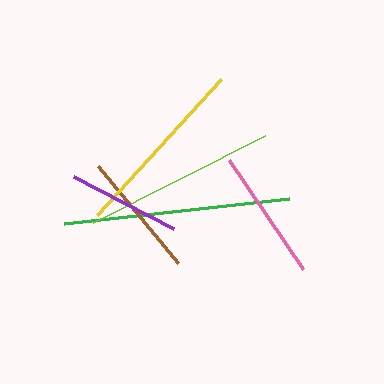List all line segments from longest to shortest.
From longest to shortest: green, lime, yellow, pink, brown, purple.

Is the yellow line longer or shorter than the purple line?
The yellow line is longer than the purple line.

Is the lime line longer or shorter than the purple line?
The lime line is longer than the purple line.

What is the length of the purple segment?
The purple segment is approximately 113 pixels long.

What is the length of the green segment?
The green segment is approximately 226 pixels long.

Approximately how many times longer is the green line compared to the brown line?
The green line is approximately 1.8 times the length of the brown line.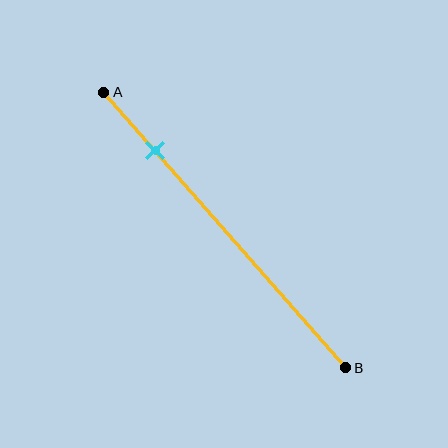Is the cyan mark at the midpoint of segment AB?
No, the mark is at about 20% from A, not at the 50% midpoint.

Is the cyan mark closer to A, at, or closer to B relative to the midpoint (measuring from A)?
The cyan mark is closer to point A than the midpoint of segment AB.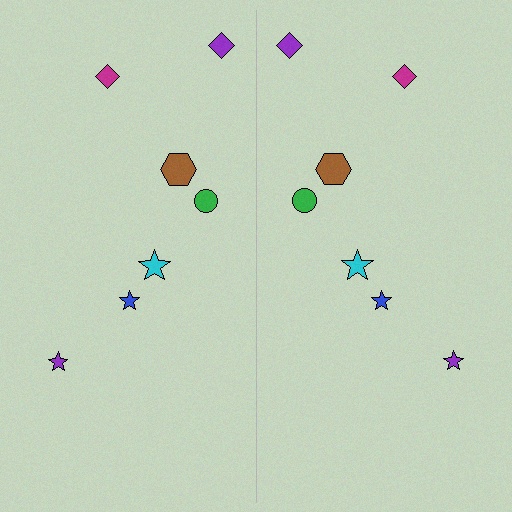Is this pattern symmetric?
Yes, this pattern has bilateral (reflection) symmetry.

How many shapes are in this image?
There are 14 shapes in this image.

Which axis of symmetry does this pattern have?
The pattern has a vertical axis of symmetry running through the center of the image.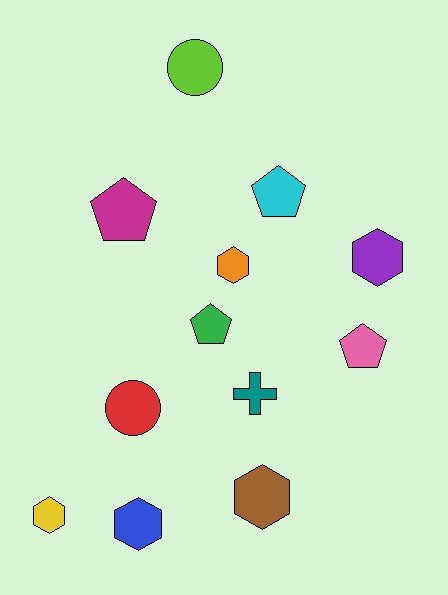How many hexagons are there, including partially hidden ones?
There are 5 hexagons.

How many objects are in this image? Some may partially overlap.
There are 12 objects.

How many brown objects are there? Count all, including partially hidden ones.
There is 1 brown object.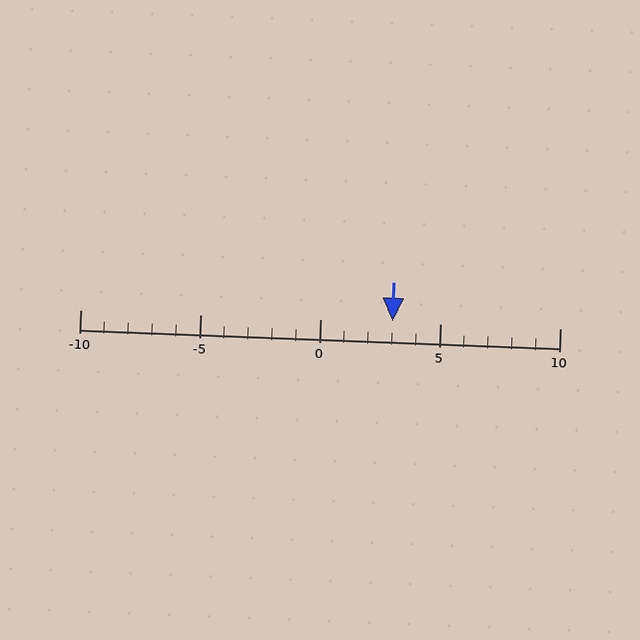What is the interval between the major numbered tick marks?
The major tick marks are spaced 5 units apart.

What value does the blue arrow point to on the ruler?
The blue arrow points to approximately 3.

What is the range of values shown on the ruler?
The ruler shows values from -10 to 10.